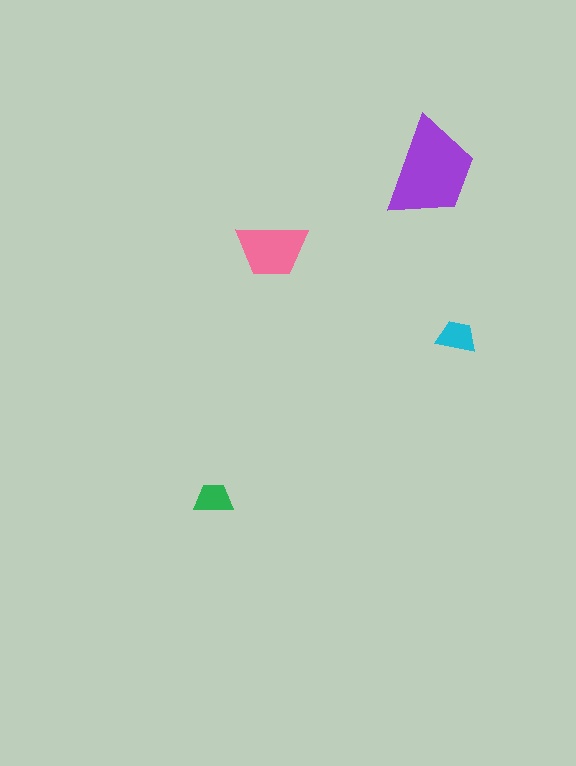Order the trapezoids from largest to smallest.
the purple one, the pink one, the cyan one, the green one.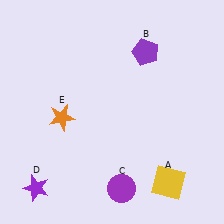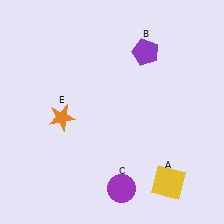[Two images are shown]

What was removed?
The purple star (D) was removed in Image 2.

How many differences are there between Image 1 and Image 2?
There is 1 difference between the two images.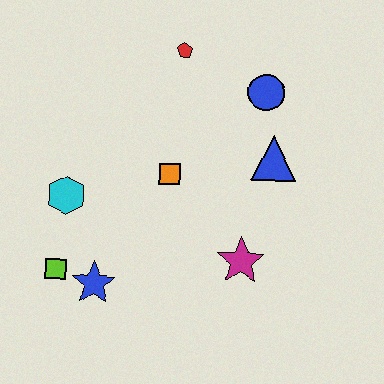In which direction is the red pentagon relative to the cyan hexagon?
The red pentagon is above the cyan hexagon.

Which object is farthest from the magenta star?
The red pentagon is farthest from the magenta star.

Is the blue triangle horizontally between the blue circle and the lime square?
No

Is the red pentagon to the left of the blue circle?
Yes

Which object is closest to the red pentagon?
The blue circle is closest to the red pentagon.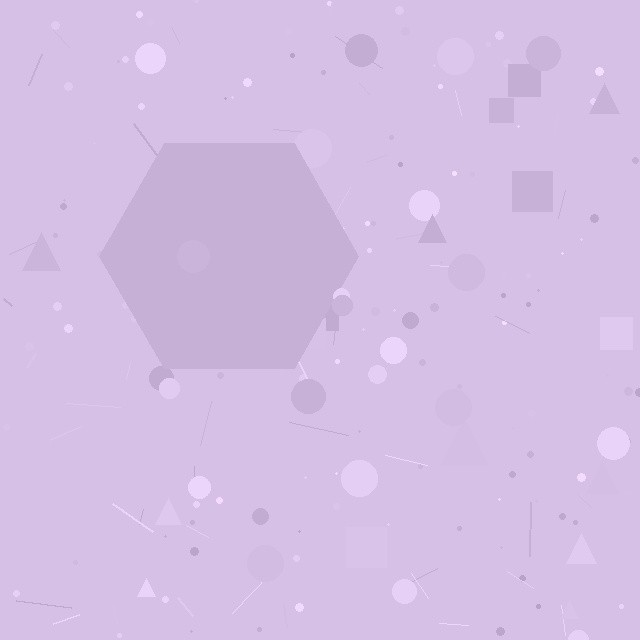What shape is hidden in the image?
A hexagon is hidden in the image.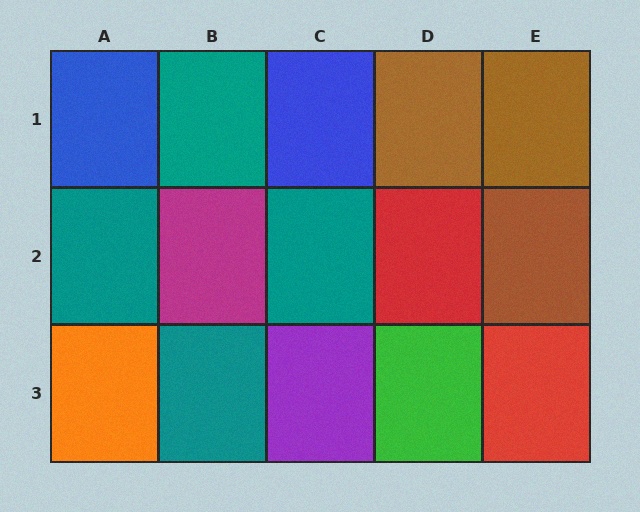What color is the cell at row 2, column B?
Magenta.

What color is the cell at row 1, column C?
Blue.